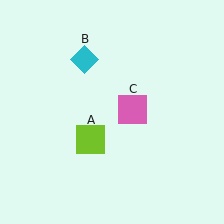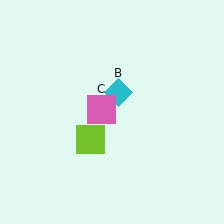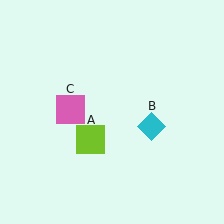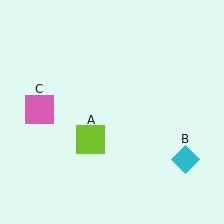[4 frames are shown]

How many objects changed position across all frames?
2 objects changed position: cyan diamond (object B), pink square (object C).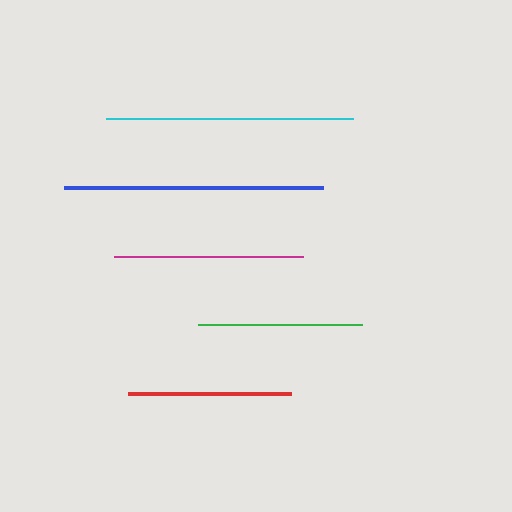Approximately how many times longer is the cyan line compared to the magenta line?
The cyan line is approximately 1.3 times the length of the magenta line.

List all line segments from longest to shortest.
From longest to shortest: blue, cyan, magenta, green, red.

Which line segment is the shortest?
The red line is the shortest at approximately 162 pixels.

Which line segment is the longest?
The blue line is the longest at approximately 259 pixels.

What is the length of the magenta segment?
The magenta segment is approximately 189 pixels long.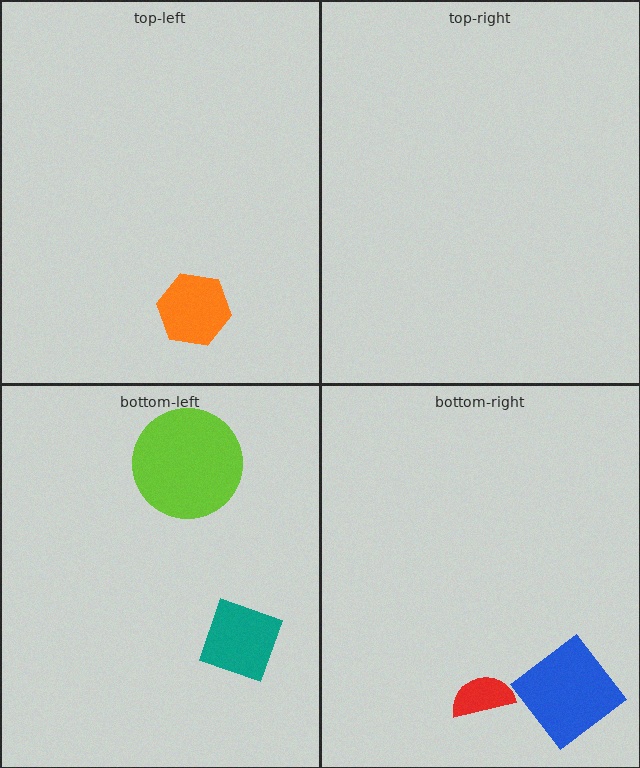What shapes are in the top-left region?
The orange hexagon.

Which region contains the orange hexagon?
The top-left region.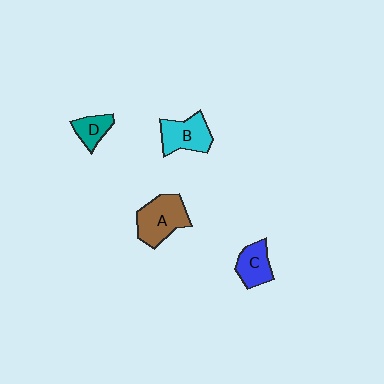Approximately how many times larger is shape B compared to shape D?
Approximately 1.7 times.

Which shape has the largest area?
Shape A (brown).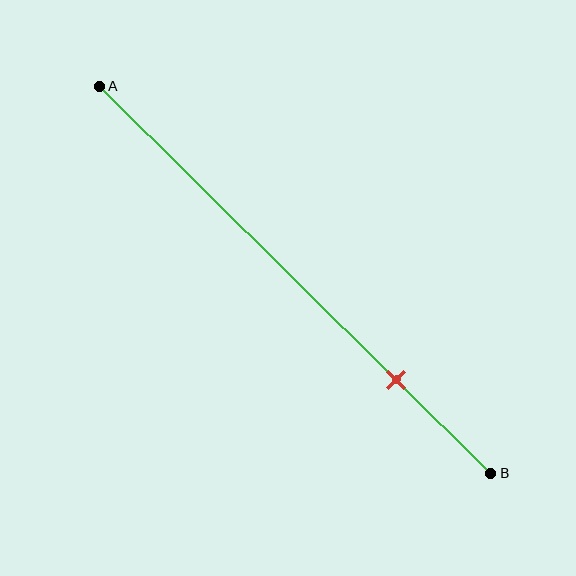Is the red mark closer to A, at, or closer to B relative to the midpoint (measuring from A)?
The red mark is closer to point B than the midpoint of segment AB.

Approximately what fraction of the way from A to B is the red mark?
The red mark is approximately 75% of the way from A to B.